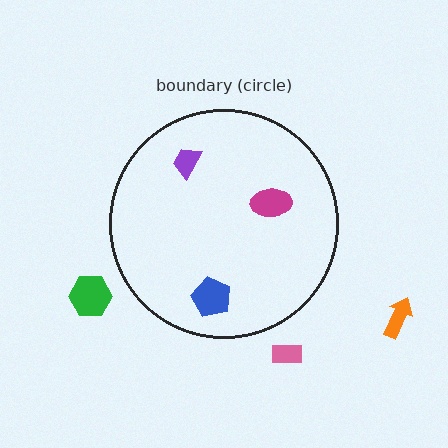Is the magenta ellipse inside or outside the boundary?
Inside.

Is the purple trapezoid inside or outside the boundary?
Inside.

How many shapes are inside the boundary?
3 inside, 3 outside.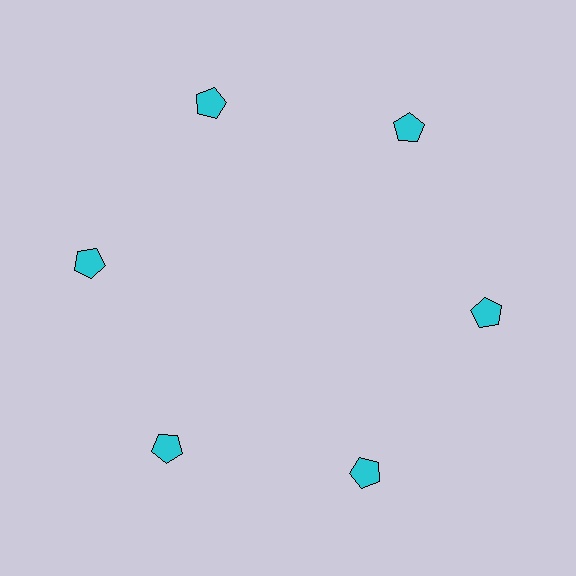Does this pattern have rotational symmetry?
Yes, this pattern has 6-fold rotational symmetry. It looks the same after rotating 60 degrees around the center.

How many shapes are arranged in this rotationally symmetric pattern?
There are 6 shapes, arranged in 6 groups of 1.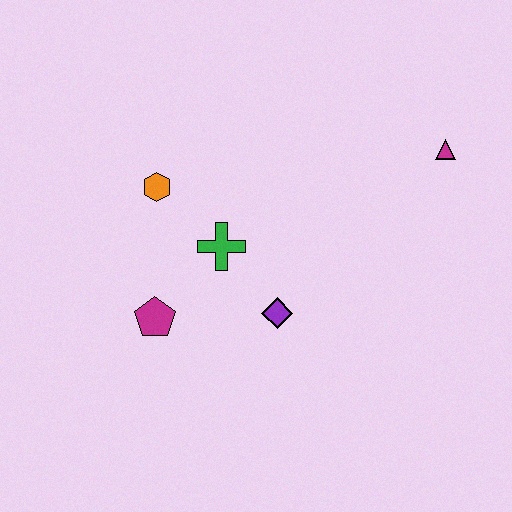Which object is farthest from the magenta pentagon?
The magenta triangle is farthest from the magenta pentagon.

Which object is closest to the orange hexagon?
The green cross is closest to the orange hexagon.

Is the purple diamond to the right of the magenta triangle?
No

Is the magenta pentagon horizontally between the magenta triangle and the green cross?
No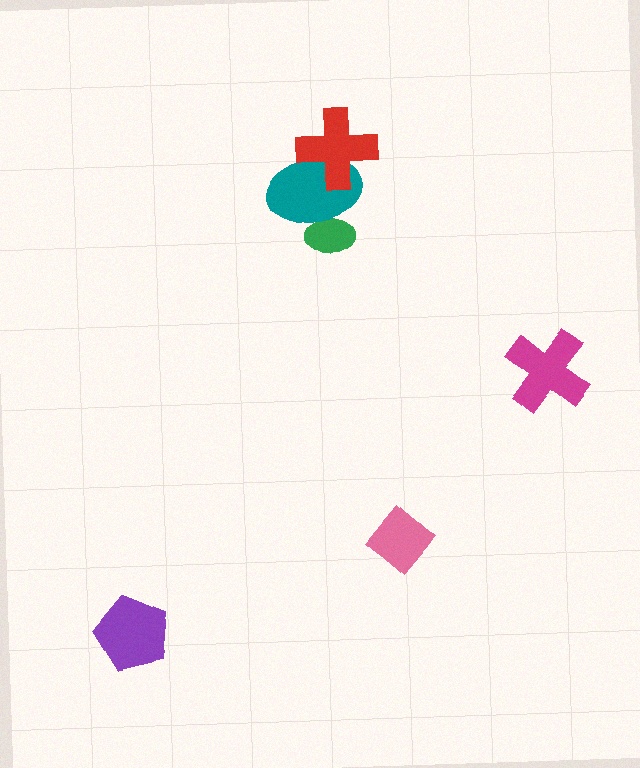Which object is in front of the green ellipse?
The teal ellipse is in front of the green ellipse.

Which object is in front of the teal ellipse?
The red cross is in front of the teal ellipse.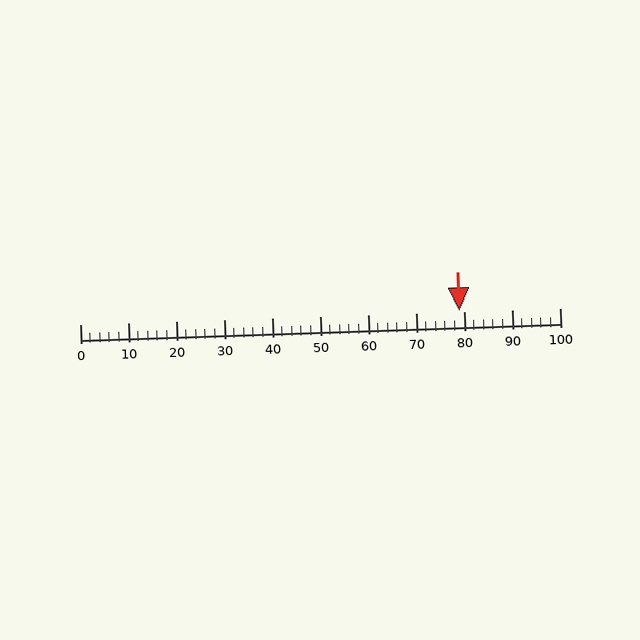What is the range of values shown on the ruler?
The ruler shows values from 0 to 100.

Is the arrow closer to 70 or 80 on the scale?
The arrow is closer to 80.